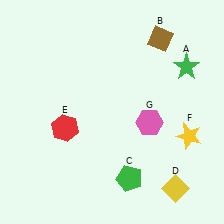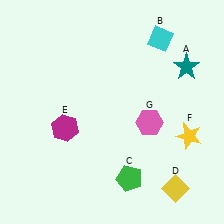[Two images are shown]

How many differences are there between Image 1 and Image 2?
There are 3 differences between the two images.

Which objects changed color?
A changed from green to teal. B changed from brown to cyan. E changed from red to magenta.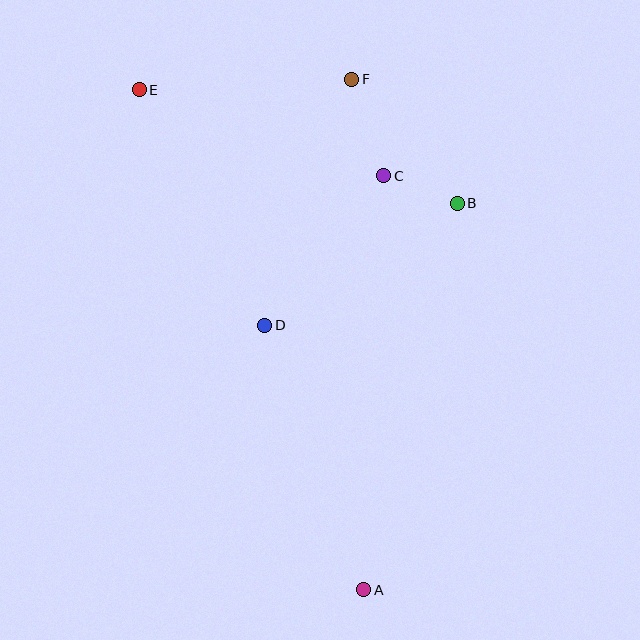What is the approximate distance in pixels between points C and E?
The distance between C and E is approximately 259 pixels.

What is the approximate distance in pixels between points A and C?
The distance between A and C is approximately 414 pixels.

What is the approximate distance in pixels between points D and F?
The distance between D and F is approximately 261 pixels.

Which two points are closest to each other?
Points B and C are closest to each other.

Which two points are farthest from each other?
Points A and E are farthest from each other.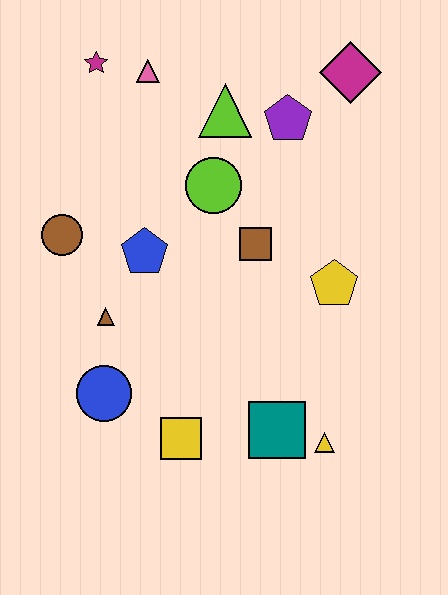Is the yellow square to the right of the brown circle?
Yes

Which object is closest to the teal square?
The yellow triangle is closest to the teal square.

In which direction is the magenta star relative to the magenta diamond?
The magenta star is to the left of the magenta diamond.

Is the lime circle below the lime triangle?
Yes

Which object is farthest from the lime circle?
The yellow triangle is farthest from the lime circle.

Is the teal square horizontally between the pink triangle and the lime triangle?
No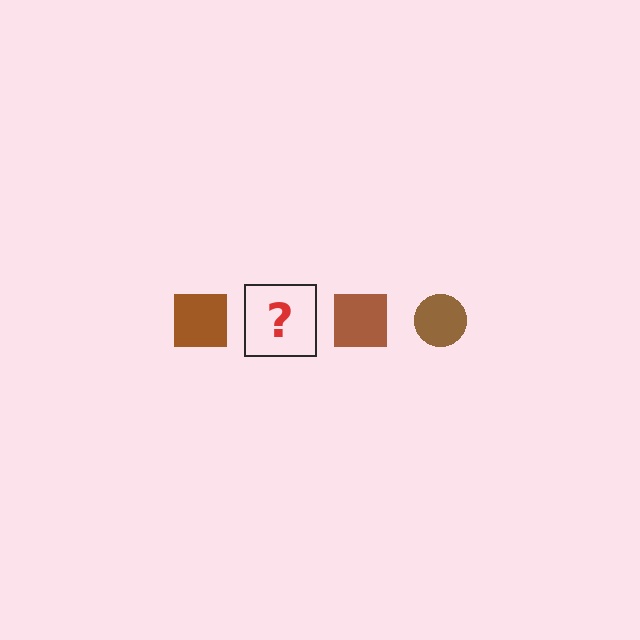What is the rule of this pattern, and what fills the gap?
The rule is that the pattern cycles through square, circle shapes in brown. The gap should be filled with a brown circle.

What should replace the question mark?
The question mark should be replaced with a brown circle.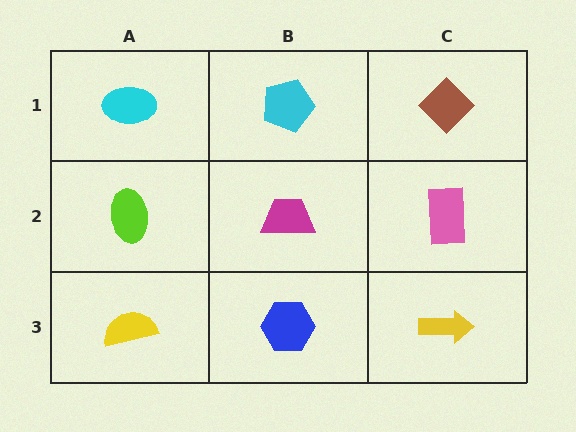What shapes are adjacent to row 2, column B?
A cyan pentagon (row 1, column B), a blue hexagon (row 3, column B), a lime ellipse (row 2, column A), a pink rectangle (row 2, column C).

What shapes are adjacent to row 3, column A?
A lime ellipse (row 2, column A), a blue hexagon (row 3, column B).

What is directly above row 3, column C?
A pink rectangle.